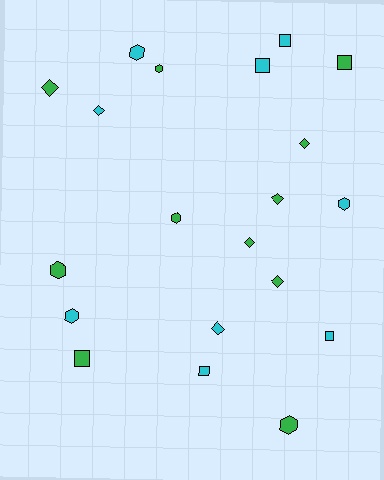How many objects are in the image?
There are 20 objects.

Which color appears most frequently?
Green, with 11 objects.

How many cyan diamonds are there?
There are 2 cyan diamonds.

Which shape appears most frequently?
Diamond, with 7 objects.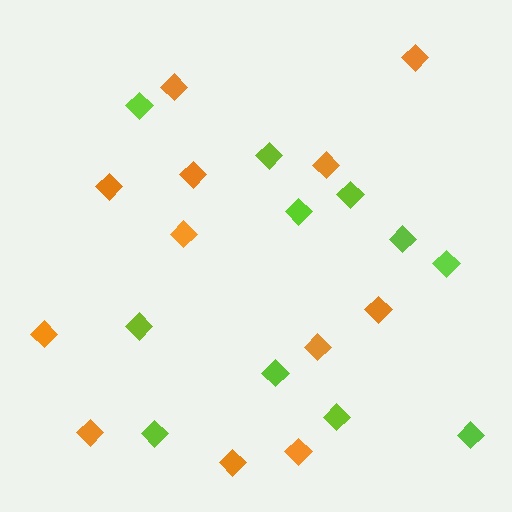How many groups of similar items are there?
There are 2 groups: one group of orange diamonds (12) and one group of lime diamonds (11).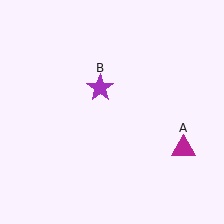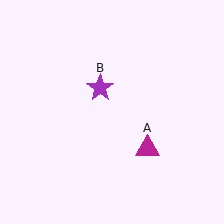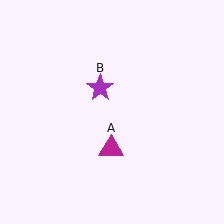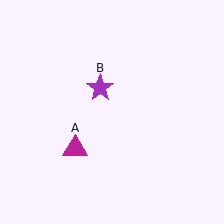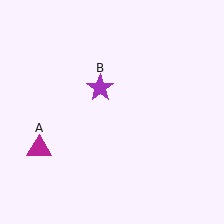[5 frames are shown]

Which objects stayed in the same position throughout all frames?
Purple star (object B) remained stationary.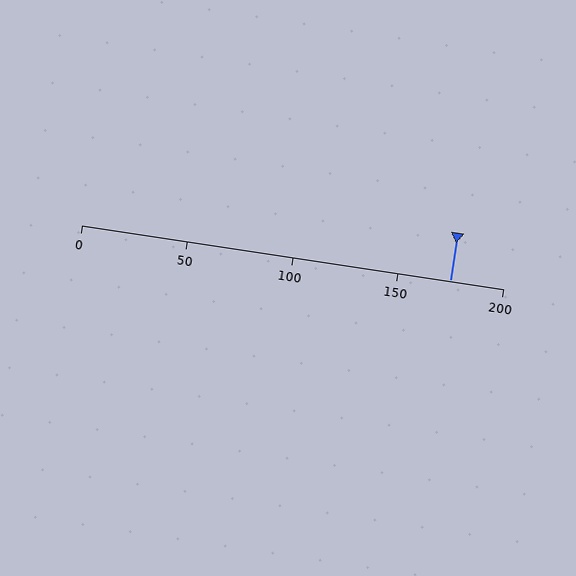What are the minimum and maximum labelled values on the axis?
The axis runs from 0 to 200.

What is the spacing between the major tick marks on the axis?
The major ticks are spaced 50 apart.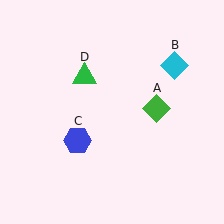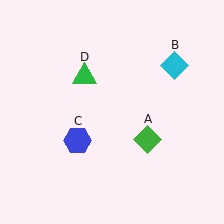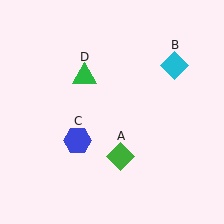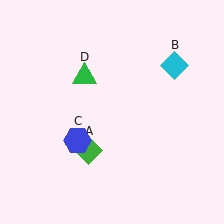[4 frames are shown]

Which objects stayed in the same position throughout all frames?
Cyan diamond (object B) and blue hexagon (object C) and green triangle (object D) remained stationary.